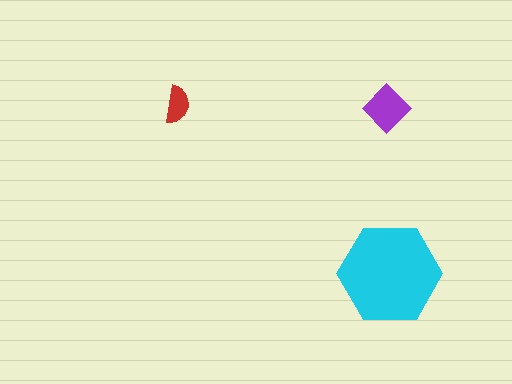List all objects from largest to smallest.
The cyan hexagon, the purple diamond, the red semicircle.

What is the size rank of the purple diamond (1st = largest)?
2nd.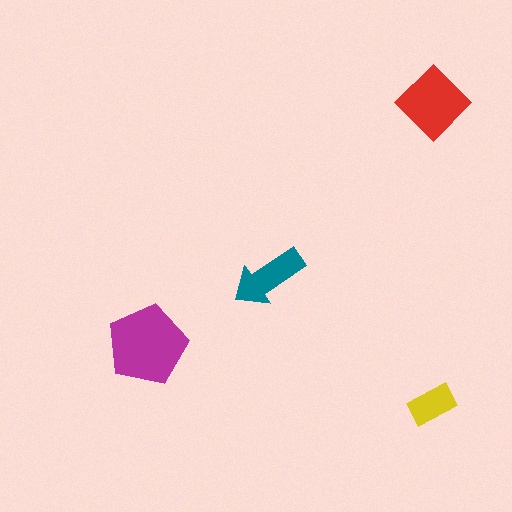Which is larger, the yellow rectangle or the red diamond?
The red diamond.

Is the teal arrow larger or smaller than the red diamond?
Smaller.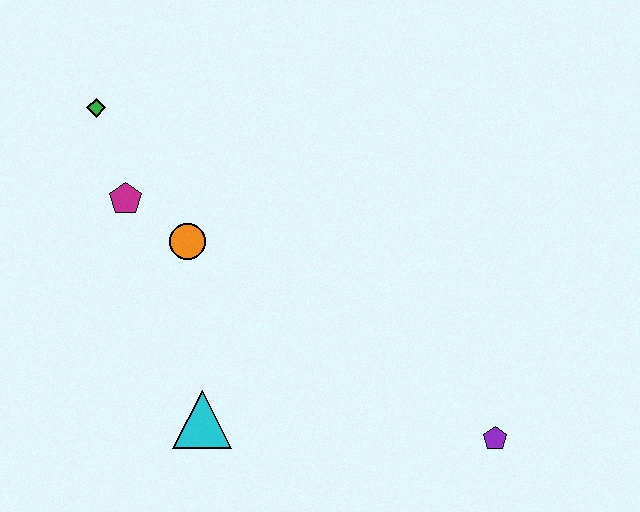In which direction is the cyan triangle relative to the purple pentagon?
The cyan triangle is to the left of the purple pentagon.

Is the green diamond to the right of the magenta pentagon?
No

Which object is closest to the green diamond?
The magenta pentagon is closest to the green diamond.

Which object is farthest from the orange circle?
The purple pentagon is farthest from the orange circle.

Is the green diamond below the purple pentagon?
No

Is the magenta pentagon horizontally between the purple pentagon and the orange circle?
No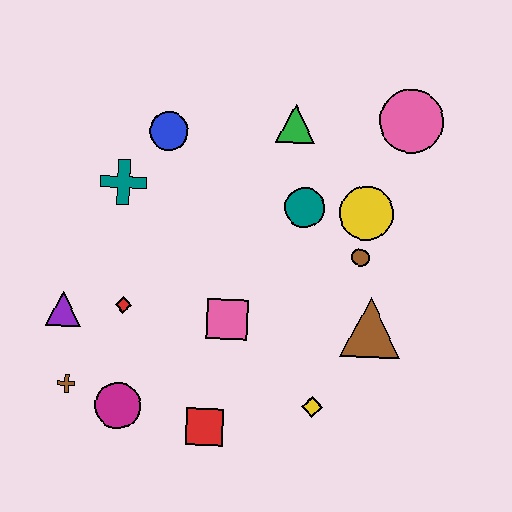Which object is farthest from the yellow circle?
The brown cross is farthest from the yellow circle.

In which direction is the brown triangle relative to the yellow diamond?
The brown triangle is above the yellow diamond.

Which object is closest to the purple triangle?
The red diamond is closest to the purple triangle.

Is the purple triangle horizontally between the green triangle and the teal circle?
No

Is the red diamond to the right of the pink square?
No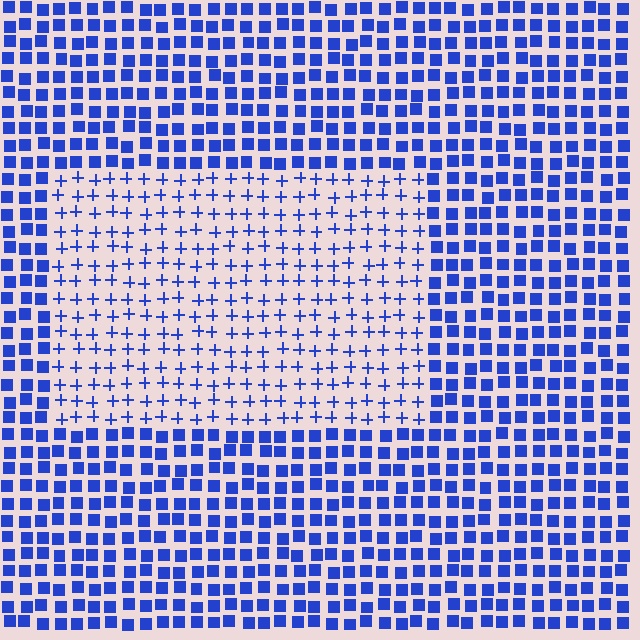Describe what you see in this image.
The image is filled with small blue elements arranged in a uniform grid. A rectangle-shaped region contains plus signs, while the surrounding area contains squares. The boundary is defined purely by the change in element shape.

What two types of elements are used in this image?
The image uses plus signs inside the rectangle region and squares outside it.